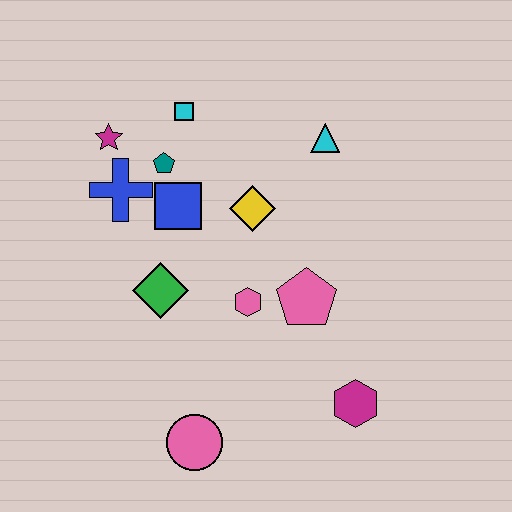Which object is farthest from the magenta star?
The magenta hexagon is farthest from the magenta star.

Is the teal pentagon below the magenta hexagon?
No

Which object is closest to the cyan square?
The teal pentagon is closest to the cyan square.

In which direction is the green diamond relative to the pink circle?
The green diamond is above the pink circle.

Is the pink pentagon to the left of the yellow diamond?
No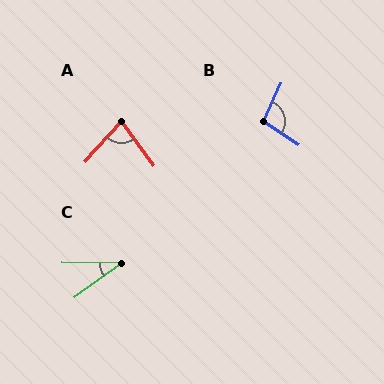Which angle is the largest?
B, at approximately 99 degrees.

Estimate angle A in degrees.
Approximately 78 degrees.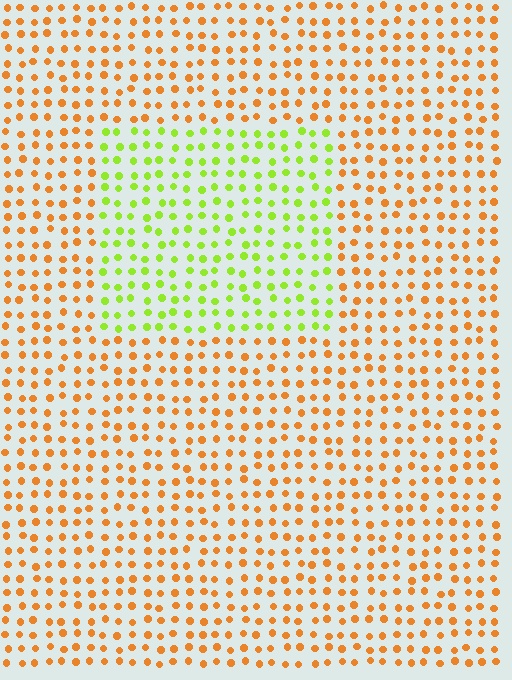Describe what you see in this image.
The image is filled with small orange elements in a uniform arrangement. A rectangle-shaped region is visible where the elements are tinted to a slightly different hue, forming a subtle color boundary.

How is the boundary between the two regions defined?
The boundary is defined purely by a slight shift in hue (about 60 degrees). Spacing, size, and orientation are identical on both sides.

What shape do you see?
I see a rectangle.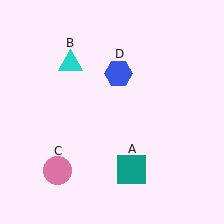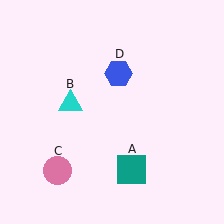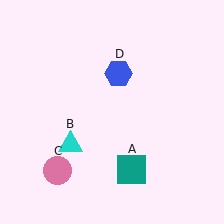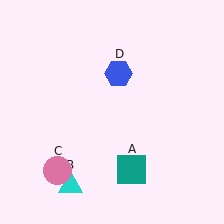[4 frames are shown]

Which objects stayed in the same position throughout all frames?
Teal square (object A) and pink circle (object C) and blue hexagon (object D) remained stationary.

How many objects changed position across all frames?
1 object changed position: cyan triangle (object B).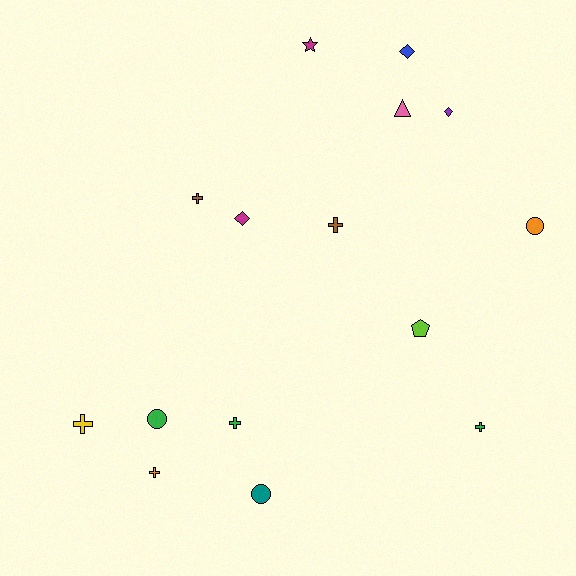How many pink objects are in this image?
There is 1 pink object.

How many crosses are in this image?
There are 6 crosses.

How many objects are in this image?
There are 15 objects.